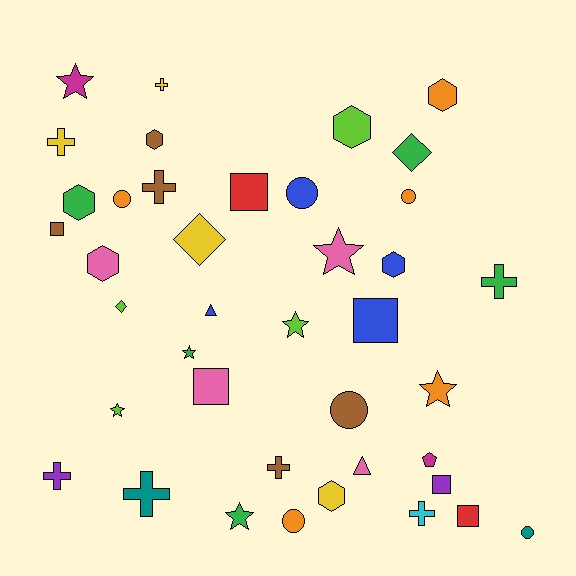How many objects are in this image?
There are 40 objects.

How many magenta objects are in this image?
There are 2 magenta objects.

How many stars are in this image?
There are 7 stars.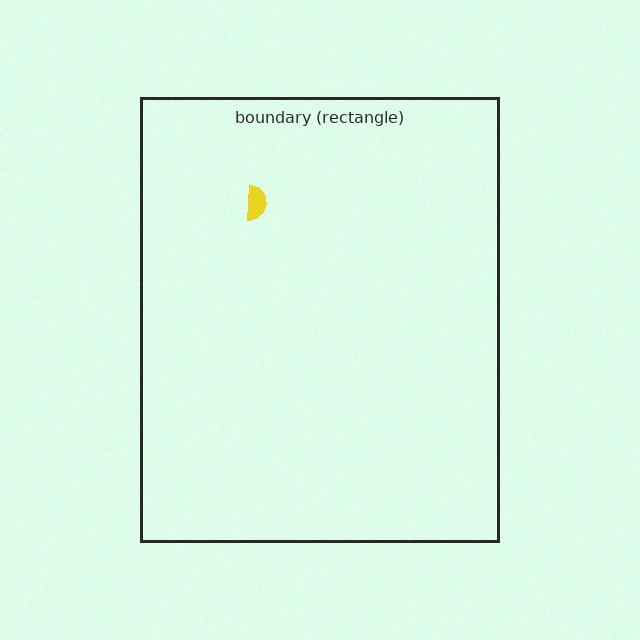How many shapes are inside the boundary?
1 inside, 0 outside.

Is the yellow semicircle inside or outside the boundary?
Inside.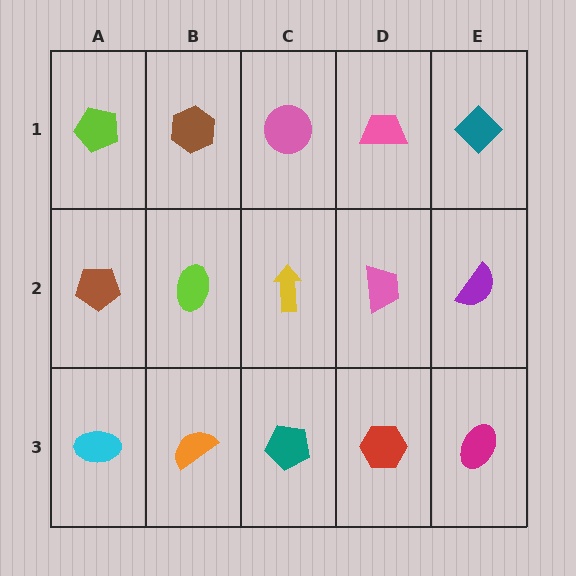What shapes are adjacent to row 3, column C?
A yellow arrow (row 2, column C), an orange semicircle (row 3, column B), a red hexagon (row 3, column D).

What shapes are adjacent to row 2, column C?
A pink circle (row 1, column C), a teal pentagon (row 3, column C), a lime ellipse (row 2, column B), a pink trapezoid (row 2, column D).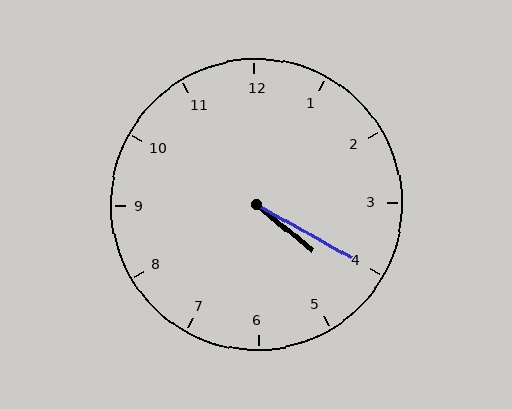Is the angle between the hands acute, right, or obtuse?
It is acute.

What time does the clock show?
4:20.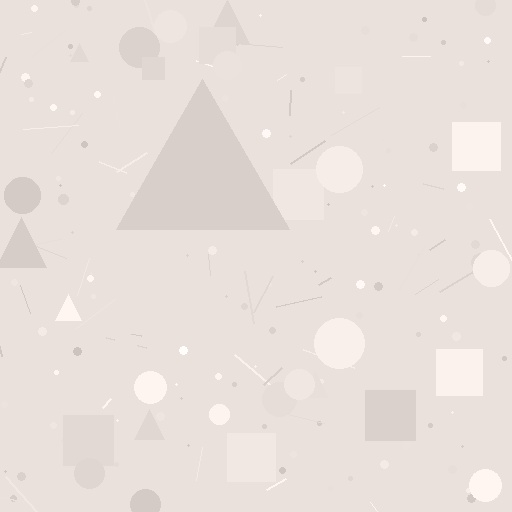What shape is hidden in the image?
A triangle is hidden in the image.